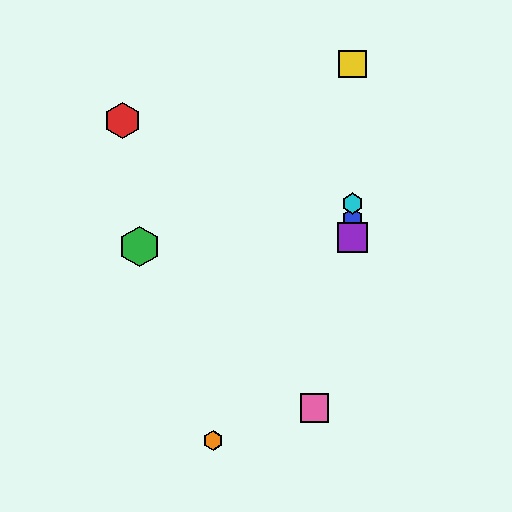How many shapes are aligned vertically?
4 shapes (the blue hexagon, the yellow square, the purple square, the cyan hexagon) are aligned vertically.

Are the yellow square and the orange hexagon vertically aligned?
No, the yellow square is at x≈353 and the orange hexagon is at x≈213.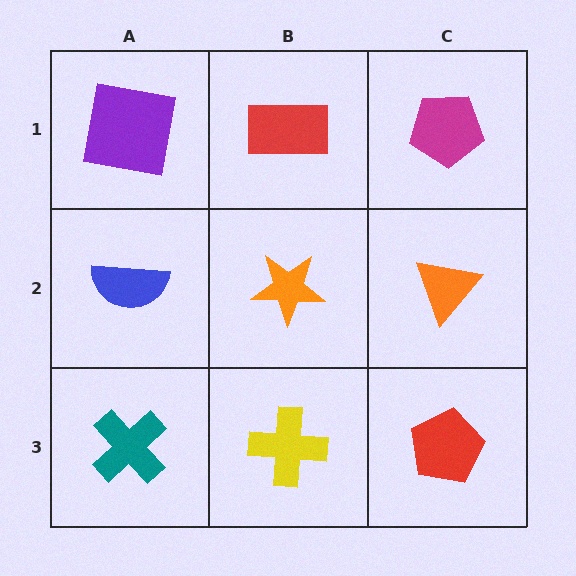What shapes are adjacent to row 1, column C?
An orange triangle (row 2, column C), a red rectangle (row 1, column B).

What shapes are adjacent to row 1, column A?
A blue semicircle (row 2, column A), a red rectangle (row 1, column B).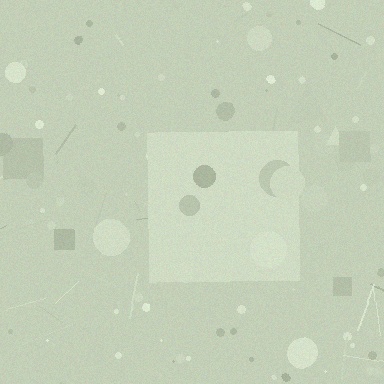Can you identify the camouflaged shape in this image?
The camouflaged shape is a square.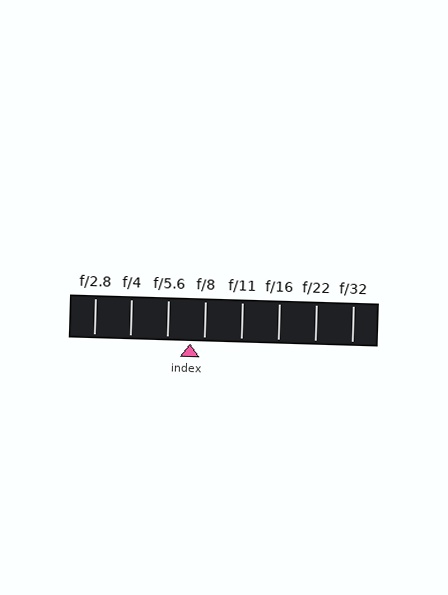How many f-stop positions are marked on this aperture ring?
There are 8 f-stop positions marked.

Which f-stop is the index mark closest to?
The index mark is closest to f/8.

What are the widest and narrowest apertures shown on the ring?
The widest aperture shown is f/2.8 and the narrowest is f/32.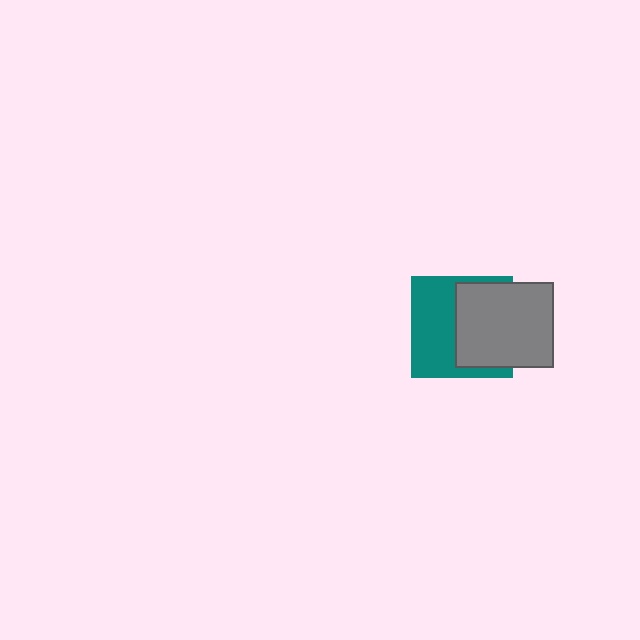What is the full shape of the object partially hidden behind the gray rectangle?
The partially hidden object is a teal square.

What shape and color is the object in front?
The object in front is a gray rectangle.